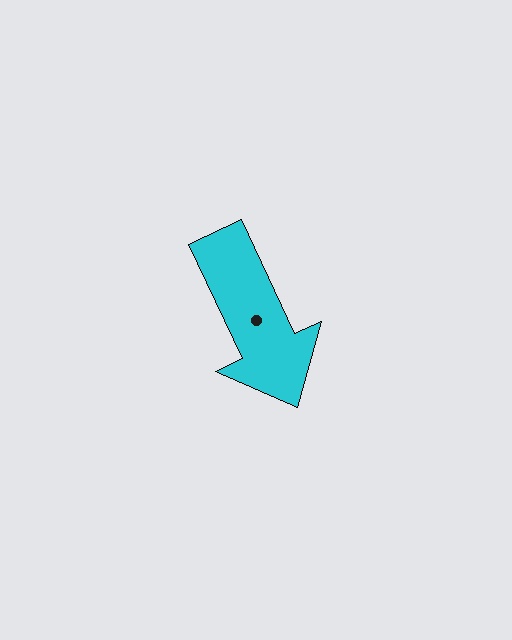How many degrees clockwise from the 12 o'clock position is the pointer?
Approximately 155 degrees.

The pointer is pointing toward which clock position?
Roughly 5 o'clock.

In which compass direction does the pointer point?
Southeast.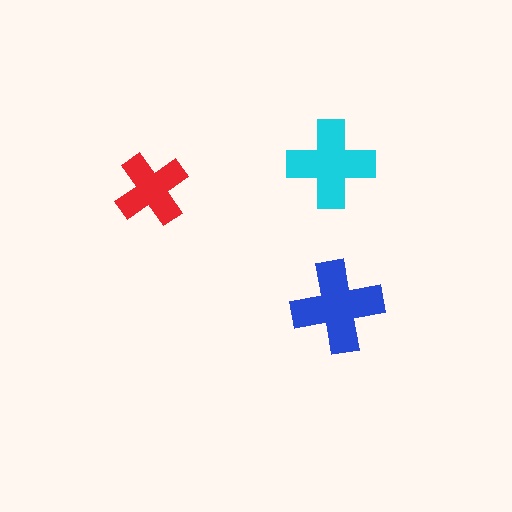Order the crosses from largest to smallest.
the blue one, the cyan one, the red one.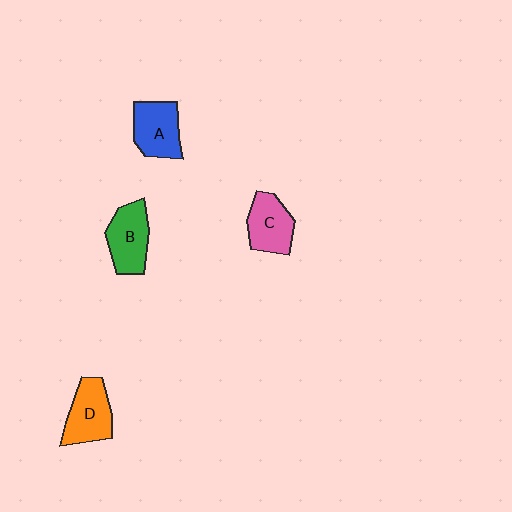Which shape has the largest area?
Shape D (orange).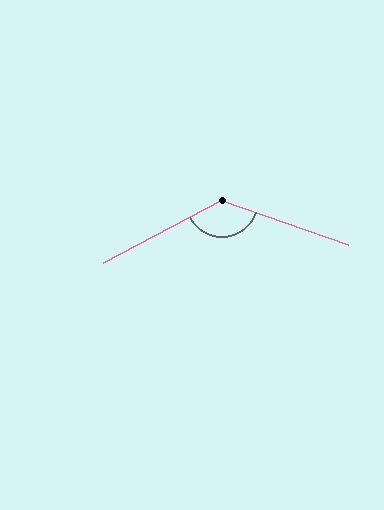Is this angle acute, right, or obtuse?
It is obtuse.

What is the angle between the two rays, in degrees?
Approximately 133 degrees.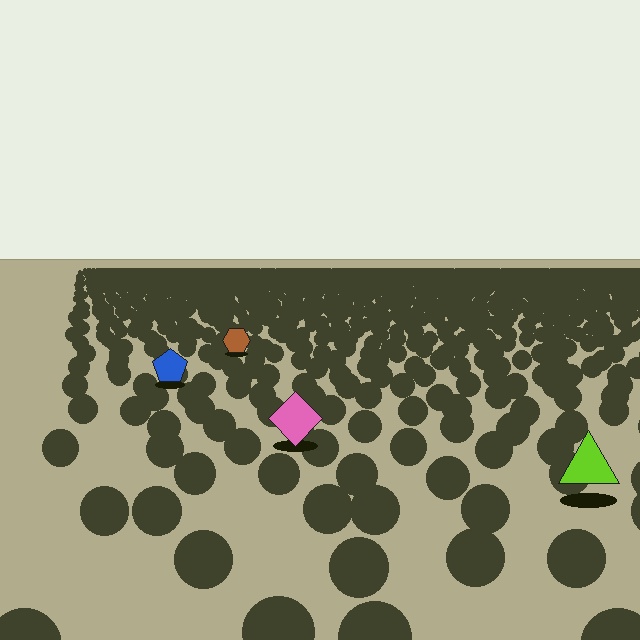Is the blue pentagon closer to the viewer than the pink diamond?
No. The pink diamond is closer — you can tell from the texture gradient: the ground texture is coarser near it.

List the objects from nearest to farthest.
From nearest to farthest: the lime triangle, the pink diamond, the blue pentagon, the brown hexagon.